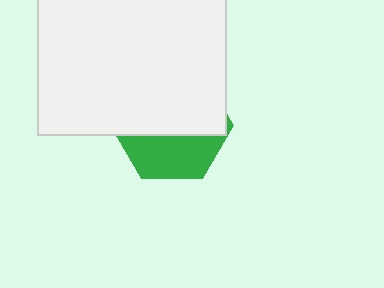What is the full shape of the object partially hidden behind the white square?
The partially hidden object is a green hexagon.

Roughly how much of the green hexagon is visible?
A small part of it is visible (roughly 39%).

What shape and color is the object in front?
The object in front is a white square.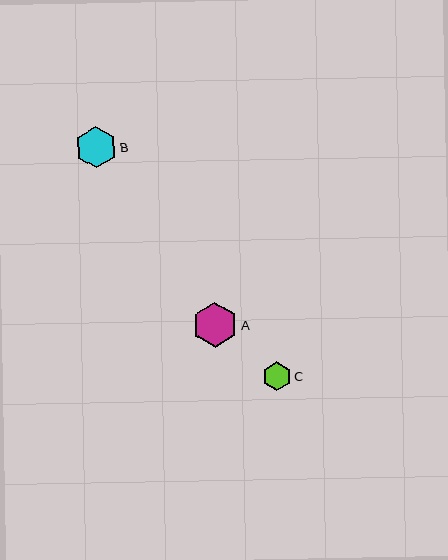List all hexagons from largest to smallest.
From largest to smallest: A, B, C.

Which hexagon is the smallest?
Hexagon C is the smallest with a size of approximately 28 pixels.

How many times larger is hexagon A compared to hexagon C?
Hexagon A is approximately 1.6 times the size of hexagon C.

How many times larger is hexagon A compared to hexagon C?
Hexagon A is approximately 1.6 times the size of hexagon C.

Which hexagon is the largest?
Hexagon A is the largest with a size of approximately 45 pixels.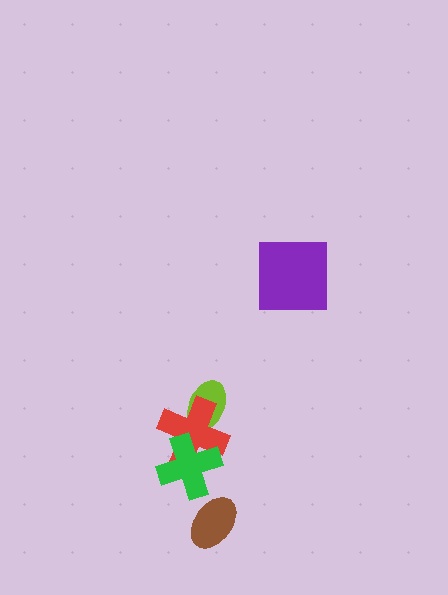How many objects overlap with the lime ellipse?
1 object overlaps with the lime ellipse.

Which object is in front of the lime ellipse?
The red cross is in front of the lime ellipse.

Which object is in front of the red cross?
The green cross is in front of the red cross.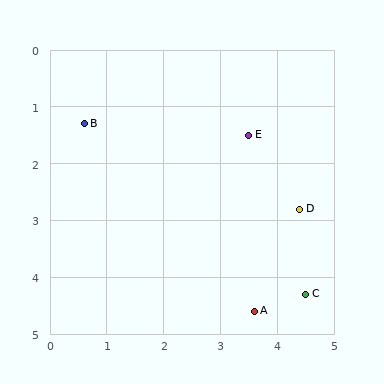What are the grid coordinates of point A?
Point A is at approximately (3.6, 4.6).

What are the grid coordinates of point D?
Point D is at approximately (4.4, 2.8).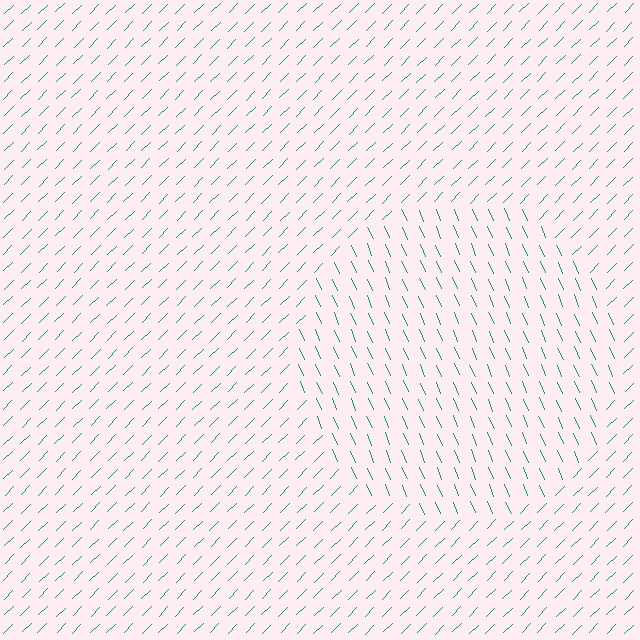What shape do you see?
I see a circle.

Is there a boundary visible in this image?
Yes, there is a texture boundary formed by a change in line orientation.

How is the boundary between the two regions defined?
The boundary is defined purely by a change in line orientation (approximately 68 degrees difference). All lines are the same color and thickness.